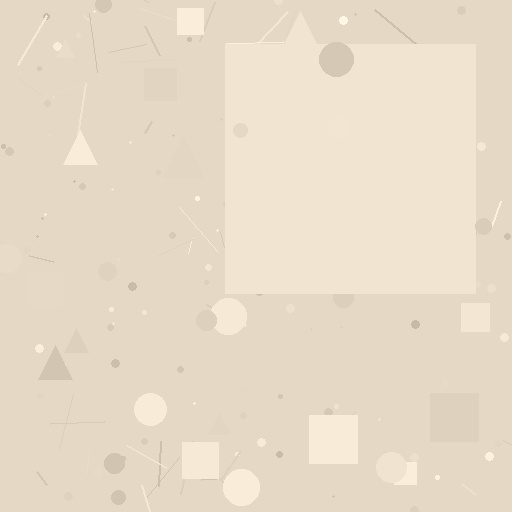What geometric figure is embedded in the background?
A square is embedded in the background.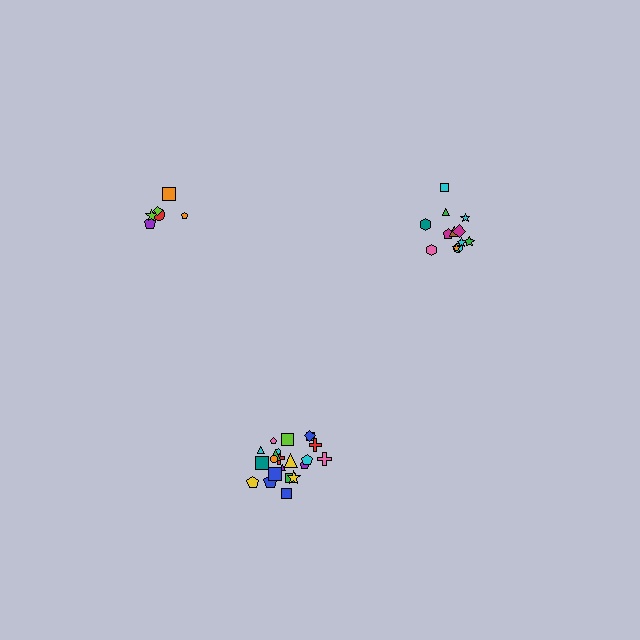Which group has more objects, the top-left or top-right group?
The top-right group.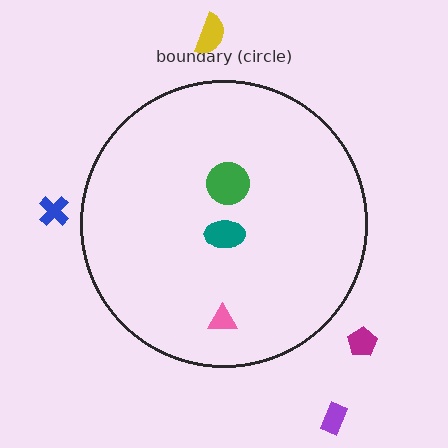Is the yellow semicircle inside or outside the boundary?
Outside.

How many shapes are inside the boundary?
3 inside, 4 outside.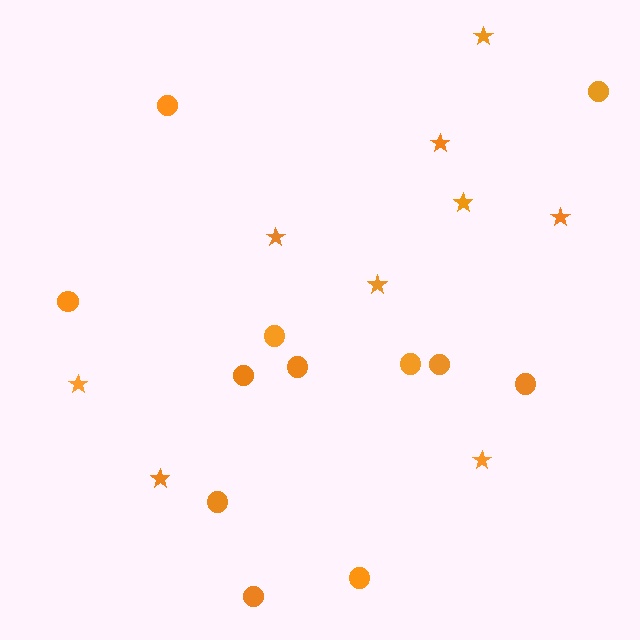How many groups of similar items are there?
There are 2 groups: one group of circles (12) and one group of stars (9).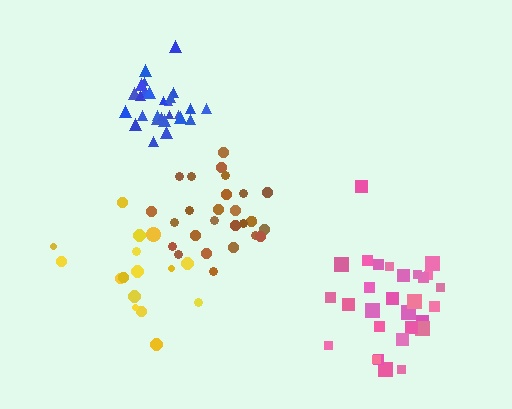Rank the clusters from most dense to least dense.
blue, brown, pink, yellow.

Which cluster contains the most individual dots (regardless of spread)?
Pink (29).